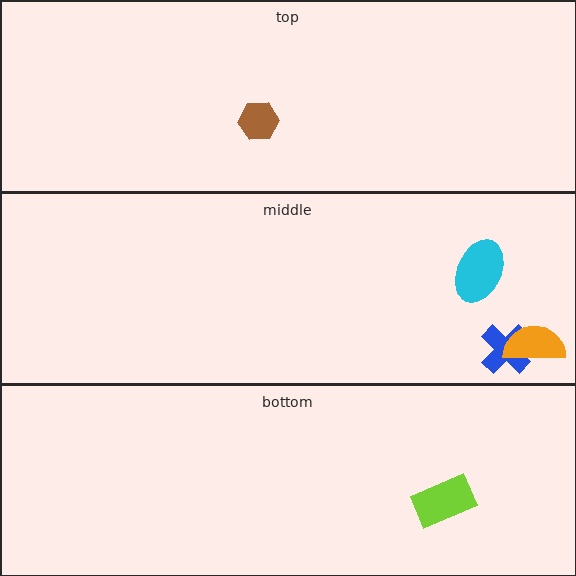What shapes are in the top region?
The brown hexagon.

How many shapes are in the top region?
1.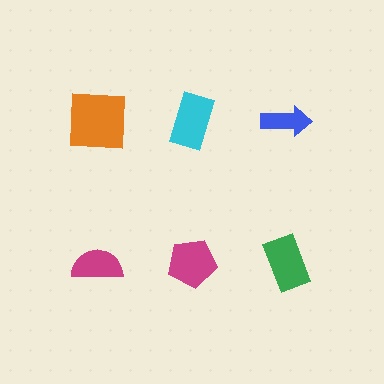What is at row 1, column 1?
An orange square.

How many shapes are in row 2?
3 shapes.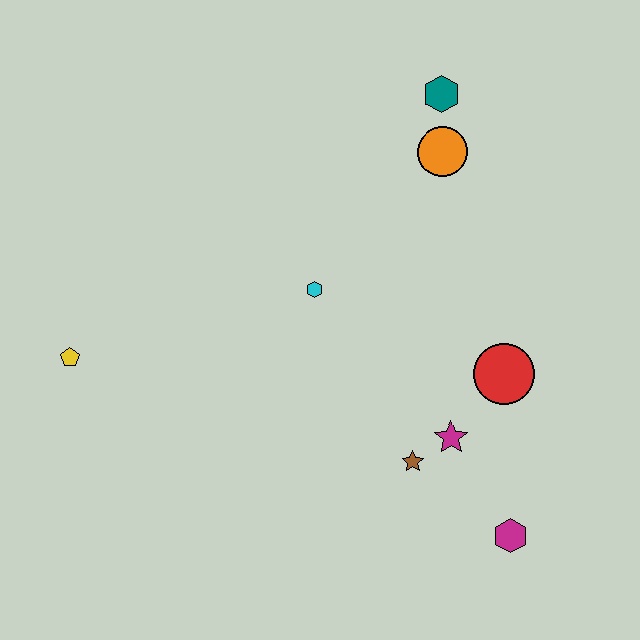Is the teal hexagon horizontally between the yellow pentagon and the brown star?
No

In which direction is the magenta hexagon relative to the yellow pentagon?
The magenta hexagon is to the right of the yellow pentagon.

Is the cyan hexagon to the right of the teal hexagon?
No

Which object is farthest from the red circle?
The yellow pentagon is farthest from the red circle.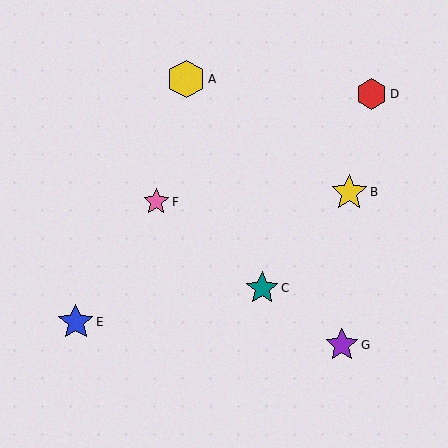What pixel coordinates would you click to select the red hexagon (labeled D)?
Click at (371, 94) to select the red hexagon D.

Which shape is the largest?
The yellow hexagon (labeled A) is the largest.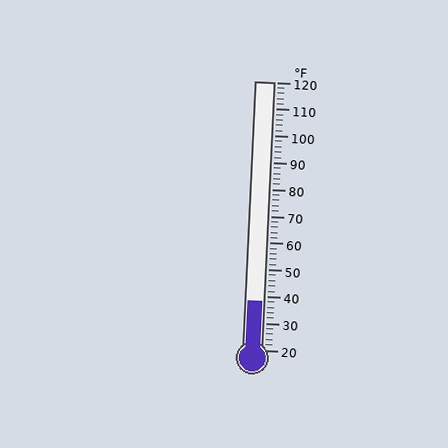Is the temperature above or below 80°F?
The temperature is below 80°F.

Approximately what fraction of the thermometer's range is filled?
The thermometer is filled to approximately 20% of its range.